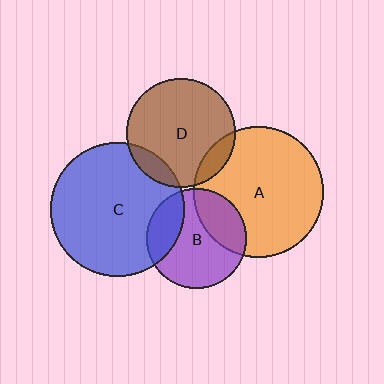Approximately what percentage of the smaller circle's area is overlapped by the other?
Approximately 30%.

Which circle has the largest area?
Circle C (blue).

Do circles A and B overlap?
Yes.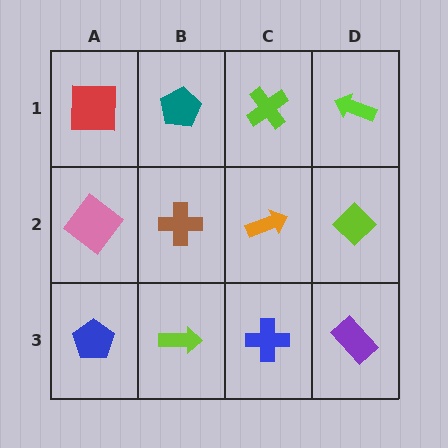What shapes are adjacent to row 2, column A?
A red square (row 1, column A), a blue pentagon (row 3, column A), a brown cross (row 2, column B).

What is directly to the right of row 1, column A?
A teal pentagon.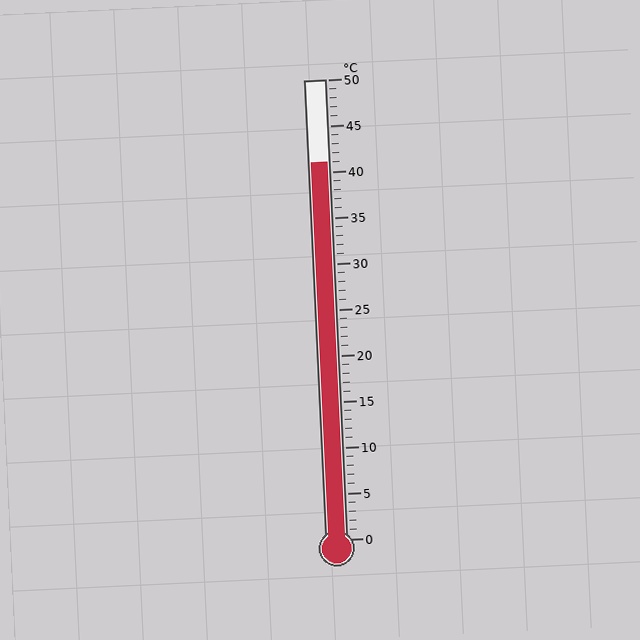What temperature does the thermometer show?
The thermometer shows approximately 41°C.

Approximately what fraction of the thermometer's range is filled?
The thermometer is filled to approximately 80% of its range.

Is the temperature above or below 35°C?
The temperature is above 35°C.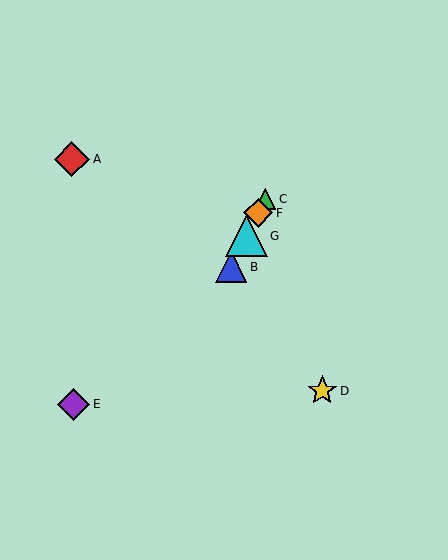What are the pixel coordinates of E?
Object E is at (74, 404).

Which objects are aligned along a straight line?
Objects B, C, F, G are aligned along a straight line.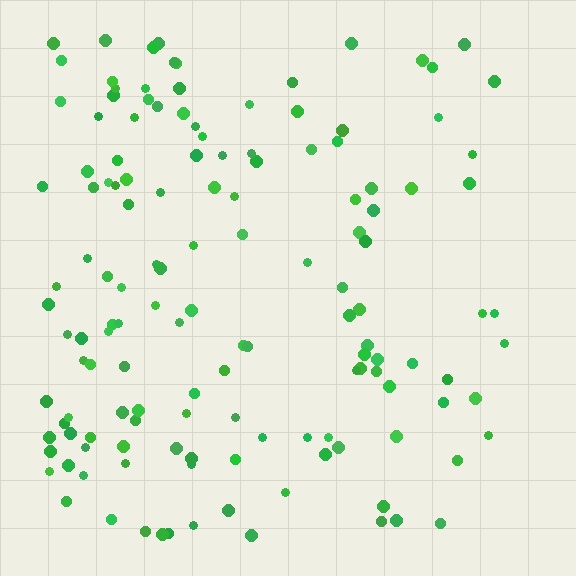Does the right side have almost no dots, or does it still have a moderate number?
Still a moderate number, just noticeably fewer than the left.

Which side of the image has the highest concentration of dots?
The left.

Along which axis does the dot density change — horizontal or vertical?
Horizontal.